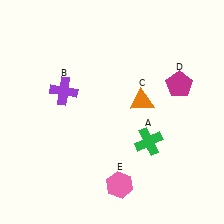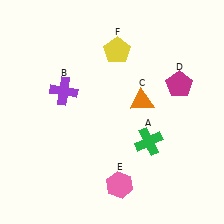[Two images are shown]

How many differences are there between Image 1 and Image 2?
There is 1 difference between the two images.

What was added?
A yellow pentagon (F) was added in Image 2.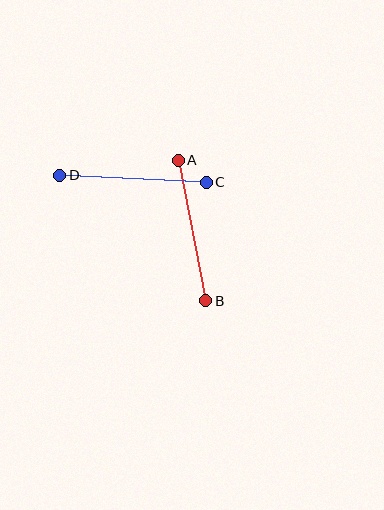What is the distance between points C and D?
The distance is approximately 146 pixels.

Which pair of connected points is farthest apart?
Points C and D are farthest apart.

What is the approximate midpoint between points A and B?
The midpoint is at approximately (192, 230) pixels.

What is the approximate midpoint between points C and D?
The midpoint is at approximately (133, 179) pixels.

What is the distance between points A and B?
The distance is approximately 143 pixels.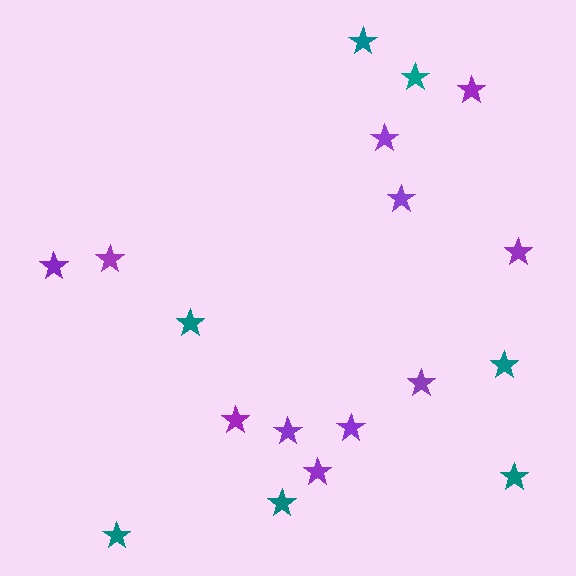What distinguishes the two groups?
There are 2 groups: one group of purple stars (11) and one group of teal stars (7).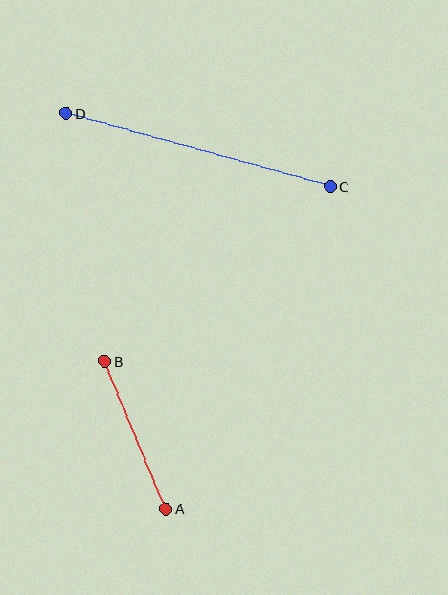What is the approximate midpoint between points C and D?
The midpoint is at approximately (198, 150) pixels.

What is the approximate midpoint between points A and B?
The midpoint is at approximately (135, 435) pixels.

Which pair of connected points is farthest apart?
Points C and D are farthest apart.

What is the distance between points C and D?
The distance is approximately 274 pixels.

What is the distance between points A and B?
The distance is approximately 159 pixels.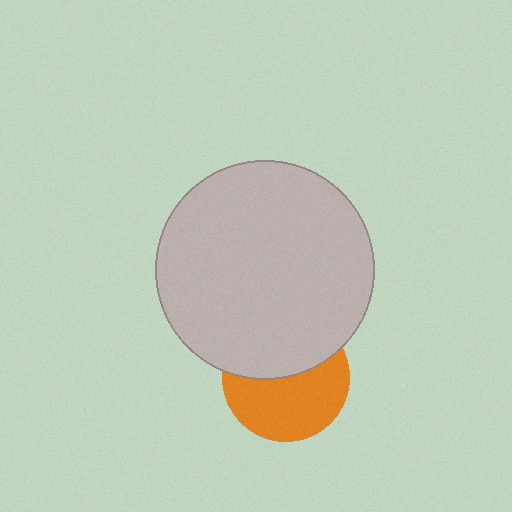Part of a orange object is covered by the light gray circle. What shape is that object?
It is a circle.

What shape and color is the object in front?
The object in front is a light gray circle.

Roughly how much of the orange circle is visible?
About half of it is visible (roughly 56%).